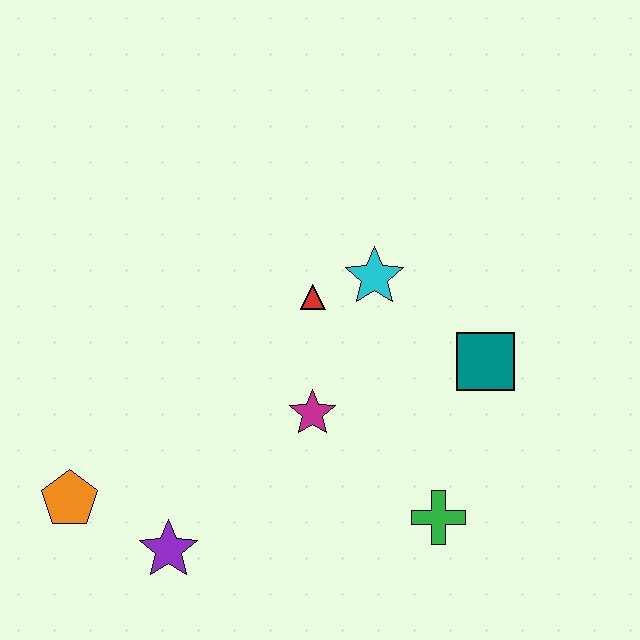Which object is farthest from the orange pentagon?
The teal square is farthest from the orange pentagon.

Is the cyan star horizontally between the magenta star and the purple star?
No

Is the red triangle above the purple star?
Yes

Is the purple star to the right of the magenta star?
No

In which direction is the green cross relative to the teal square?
The green cross is below the teal square.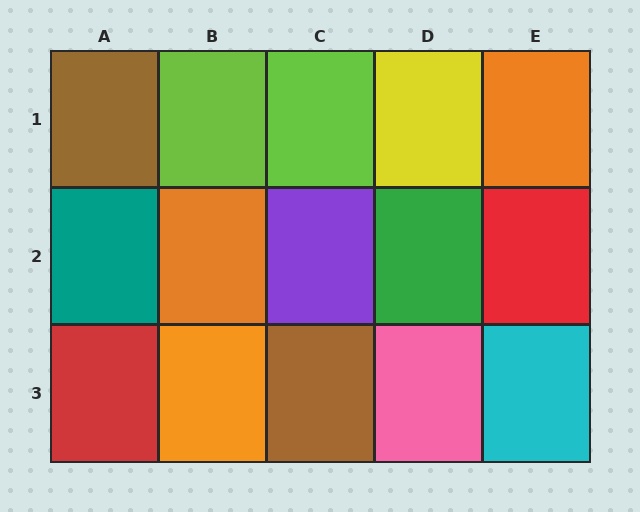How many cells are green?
1 cell is green.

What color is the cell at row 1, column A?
Brown.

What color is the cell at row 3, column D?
Pink.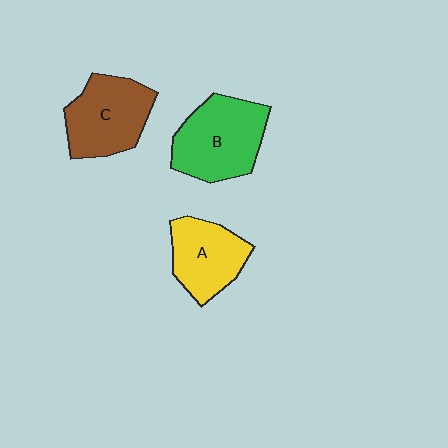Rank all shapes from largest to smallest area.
From largest to smallest: B (green), C (brown), A (yellow).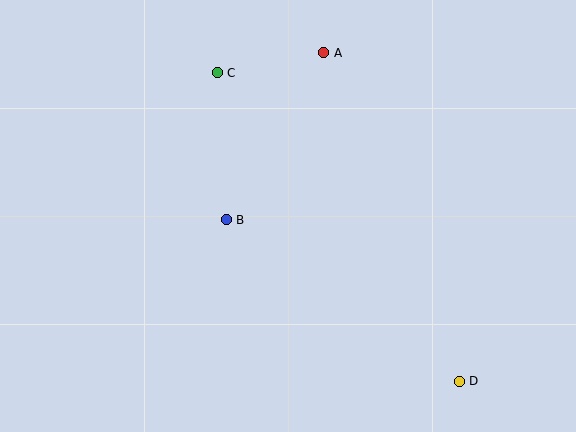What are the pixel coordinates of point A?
Point A is at (324, 53).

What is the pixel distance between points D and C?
The distance between D and C is 392 pixels.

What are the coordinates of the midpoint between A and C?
The midpoint between A and C is at (271, 63).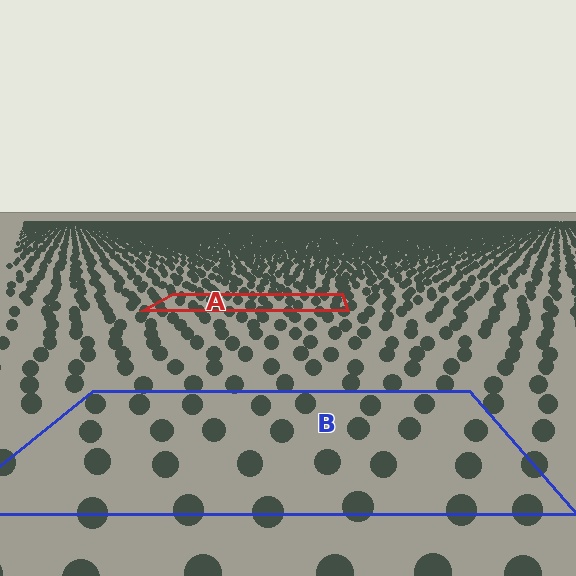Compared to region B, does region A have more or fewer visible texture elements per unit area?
Region A has more texture elements per unit area — they are packed more densely because it is farther away.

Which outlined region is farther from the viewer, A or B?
Region A is farther from the viewer — the texture elements inside it appear smaller and more densely packed.